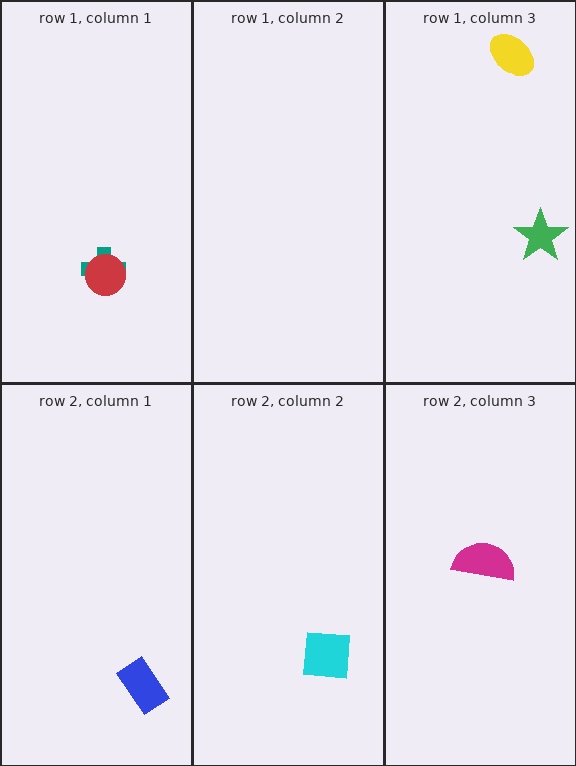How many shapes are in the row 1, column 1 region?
2.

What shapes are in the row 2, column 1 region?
The blue rectangle.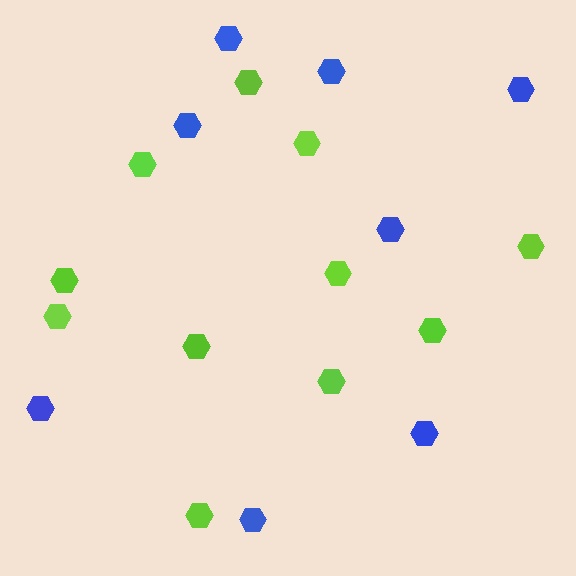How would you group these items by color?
There are 2 groups: one group of blue hexagons (8) and one group of lime hexagons (11).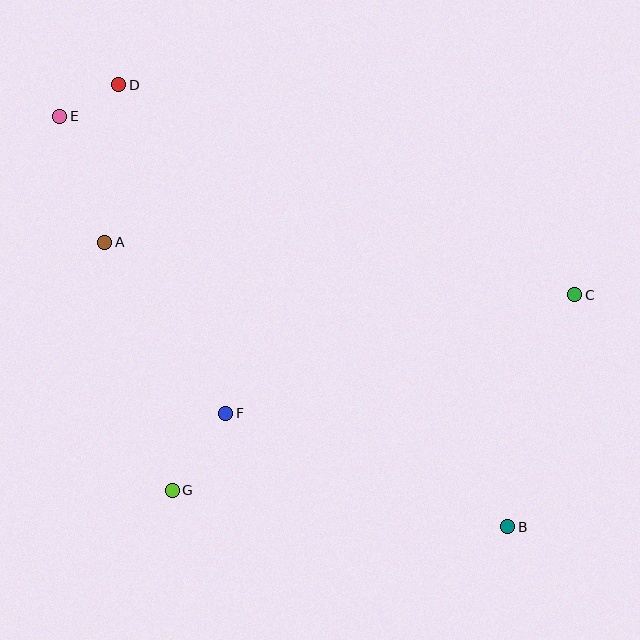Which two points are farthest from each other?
Points B and E are farthest from each other.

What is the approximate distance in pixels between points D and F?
The distance between D and F is approximately 345 pixels.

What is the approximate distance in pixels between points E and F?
The distance between E and F is approximately 340 pixels.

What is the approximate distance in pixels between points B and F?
The distance between B and F is approximately 304 pixels.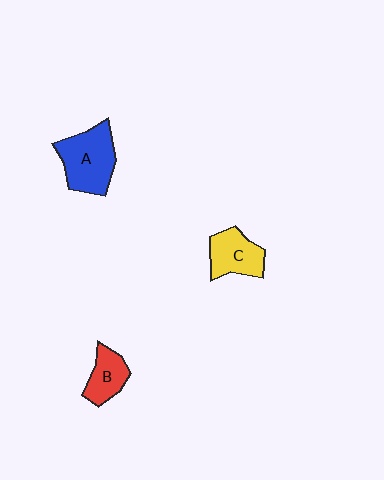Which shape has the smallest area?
Shape B (red).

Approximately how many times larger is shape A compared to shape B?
Approximately 1.7 times.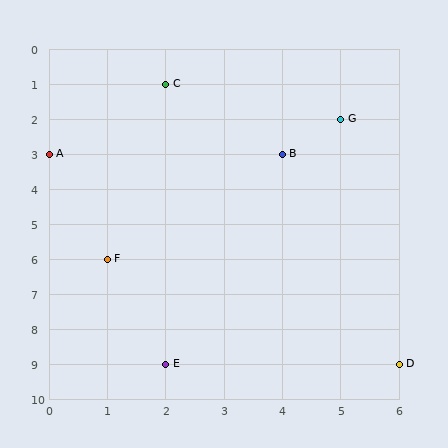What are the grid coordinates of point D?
Point D is at grid coordinates (6, 9).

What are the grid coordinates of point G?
Point G is at grid coordinates (5, 2).